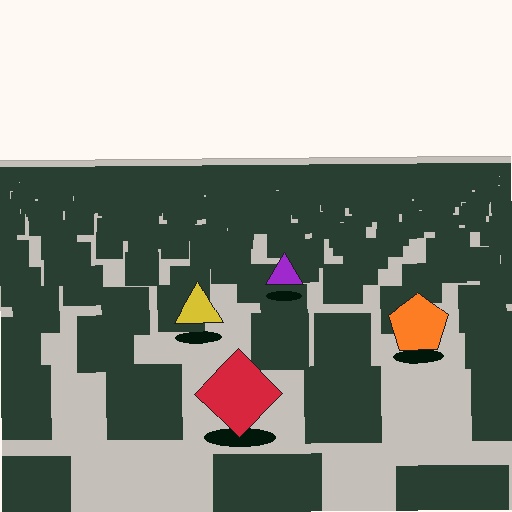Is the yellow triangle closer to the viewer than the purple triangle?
Yes. The yellow triangle is closer — you can tell from the texture gradient: the ground texture is coarser near it.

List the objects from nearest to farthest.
From nearest to farthest: the red diamond, the orange pentagon, the yellow triangle, the purple triangle.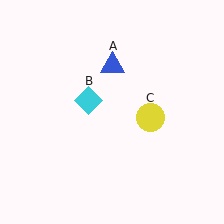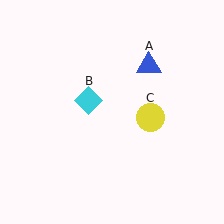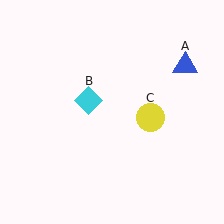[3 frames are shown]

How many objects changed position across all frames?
1 object changed position: blue triangle (object A).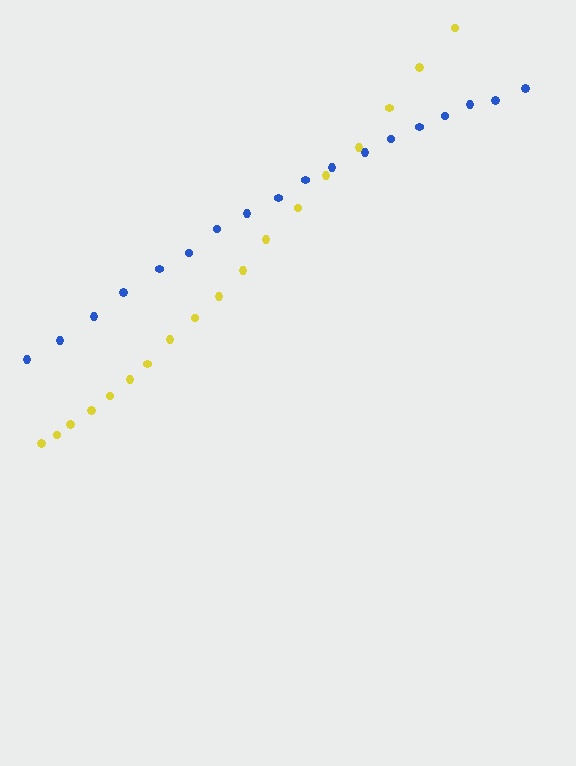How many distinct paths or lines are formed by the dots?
There are 2 distinct paths.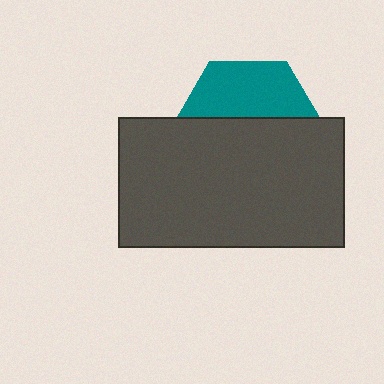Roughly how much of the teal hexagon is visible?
A small part of it is visible (roughly 40%).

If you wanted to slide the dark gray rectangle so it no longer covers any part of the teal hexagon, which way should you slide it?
Slide it down — that is the most direct way to separate the two shapes.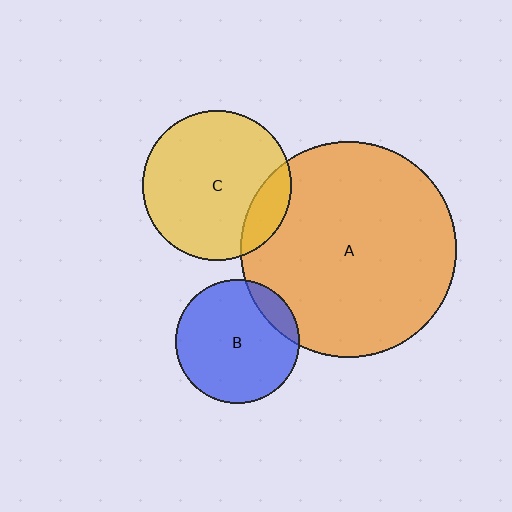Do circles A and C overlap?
Yes.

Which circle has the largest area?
Circle A (orange).